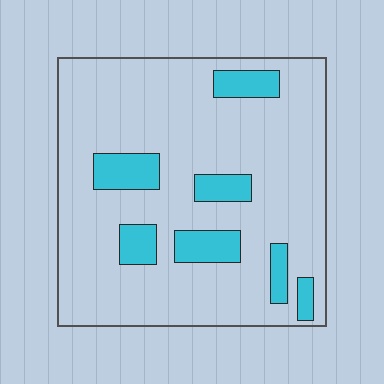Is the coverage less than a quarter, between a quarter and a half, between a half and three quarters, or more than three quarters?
Less than a quarter.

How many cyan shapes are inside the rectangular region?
7.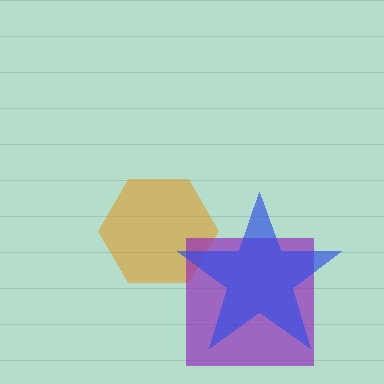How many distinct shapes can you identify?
There are 3 distinct shapes: an orange hexagon, a purple square, a blue star.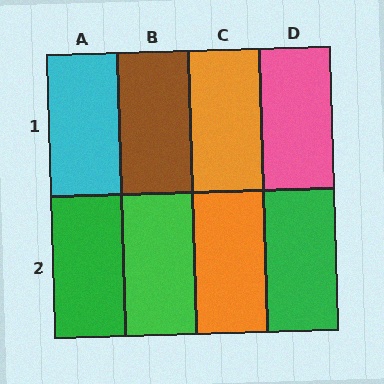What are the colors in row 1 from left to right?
Cyan, brown, orange, pink.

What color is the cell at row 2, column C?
Orange.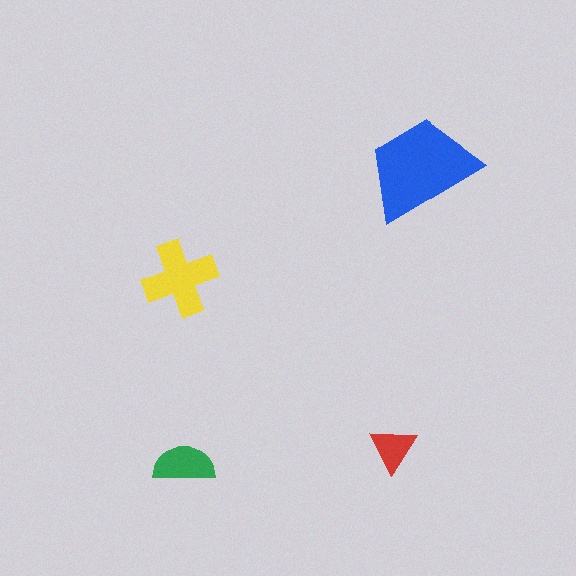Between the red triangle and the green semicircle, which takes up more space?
The green semicircle.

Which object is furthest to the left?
The yellow cross is leftmost.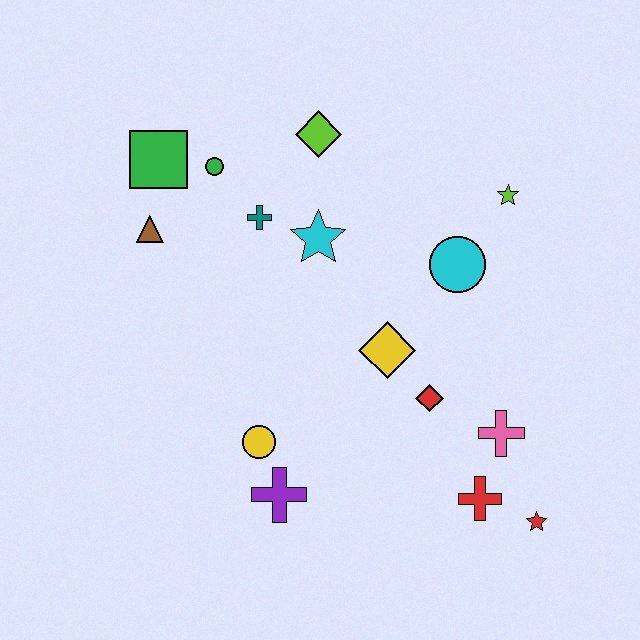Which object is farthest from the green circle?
The red star is farthest from the green circle.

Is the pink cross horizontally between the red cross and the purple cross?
No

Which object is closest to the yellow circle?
The purple cross is closest to the yellow circle.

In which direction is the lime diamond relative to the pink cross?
The lime diamond is above the pink cross.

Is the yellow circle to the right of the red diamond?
No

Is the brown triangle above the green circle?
No